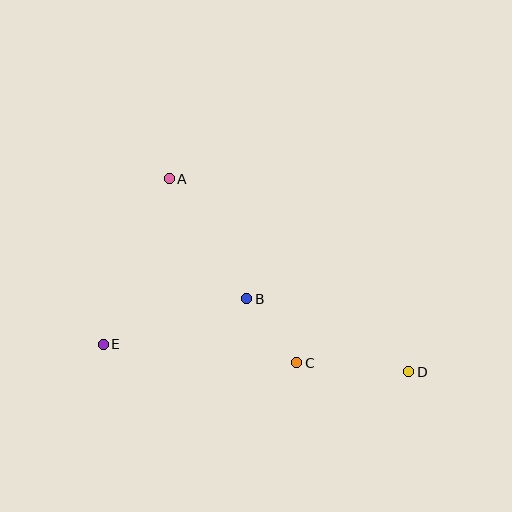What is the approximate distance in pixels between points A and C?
The distance between A and C is approximately 224 pixels.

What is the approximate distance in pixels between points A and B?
The distance between A and B is approximately 143 pixels.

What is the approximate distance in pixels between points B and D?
The distance between B and D is approximately 178 pixels.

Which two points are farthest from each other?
Points A and D are farthest from each other.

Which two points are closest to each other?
Points B and C are closest to each other.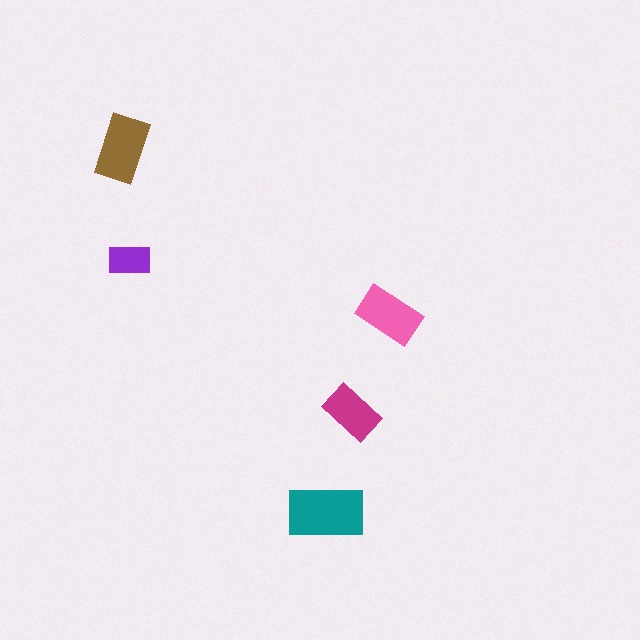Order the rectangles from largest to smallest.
the teal one, the brown one, the pink one, the magenta one, the purple one.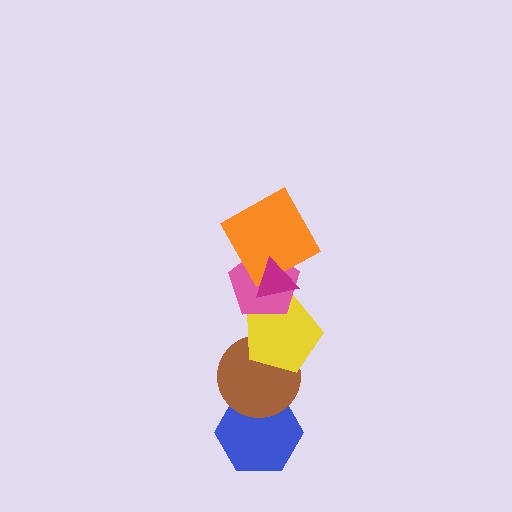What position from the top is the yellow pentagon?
The yellow pentagon is 4th from the top.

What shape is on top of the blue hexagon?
The brown circle is on top of the blue hexagon.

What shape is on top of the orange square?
The magenta triangle is on top of the orange square.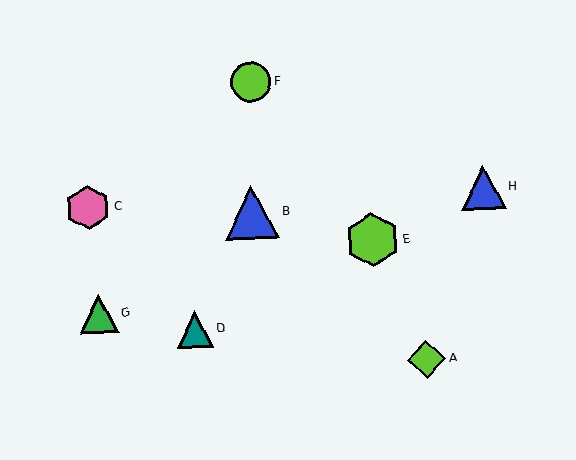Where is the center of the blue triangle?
The center of the blue triangle is at (483, 187).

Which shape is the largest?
The lime hexagon (labeled E) is the largest.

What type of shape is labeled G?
Shape G is a green triangle.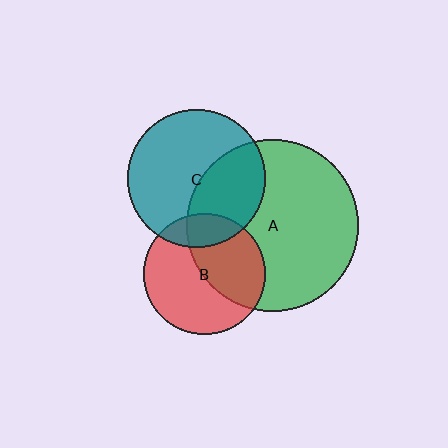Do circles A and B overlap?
Yes.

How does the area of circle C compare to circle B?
Approximately 1.3 times.